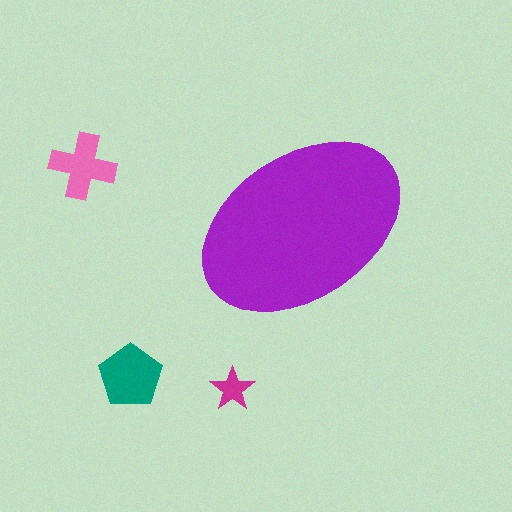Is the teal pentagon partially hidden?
No, the teal pentagon is fully visible.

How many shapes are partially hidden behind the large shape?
0 shapes are partially hidden.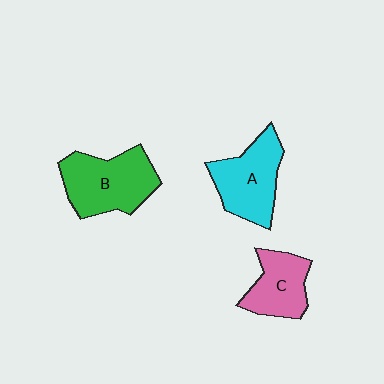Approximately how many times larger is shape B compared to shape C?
Approximately 1.5 times.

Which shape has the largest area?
Shape B (green).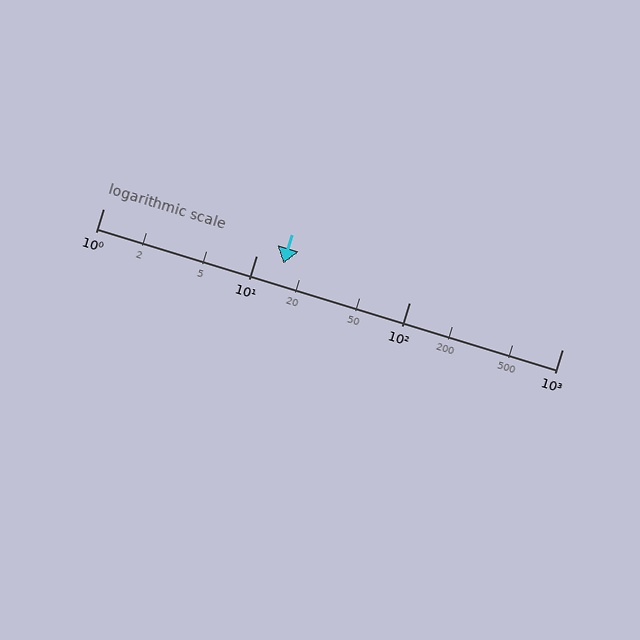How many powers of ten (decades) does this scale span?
The scale spans 3 decades, from 1 to 1000.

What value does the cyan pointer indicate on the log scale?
The pointer indicates approximately 15.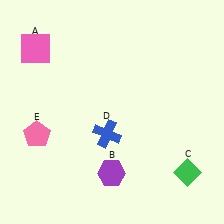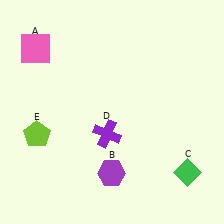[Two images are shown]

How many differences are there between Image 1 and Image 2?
There are 2 differences between the two images.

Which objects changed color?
D changed from blue to purple. E changed from pink to lime.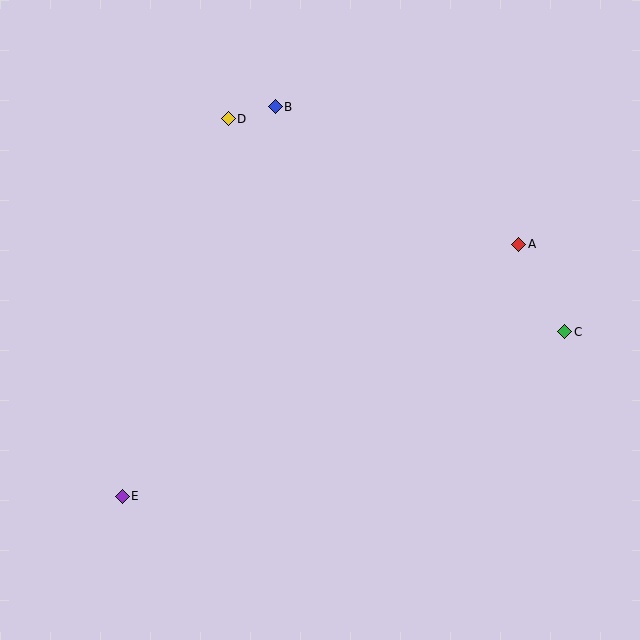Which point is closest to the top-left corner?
Point D is closest to the top-left corner.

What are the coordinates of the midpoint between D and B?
The midpoint between D and B is at (252, 113).